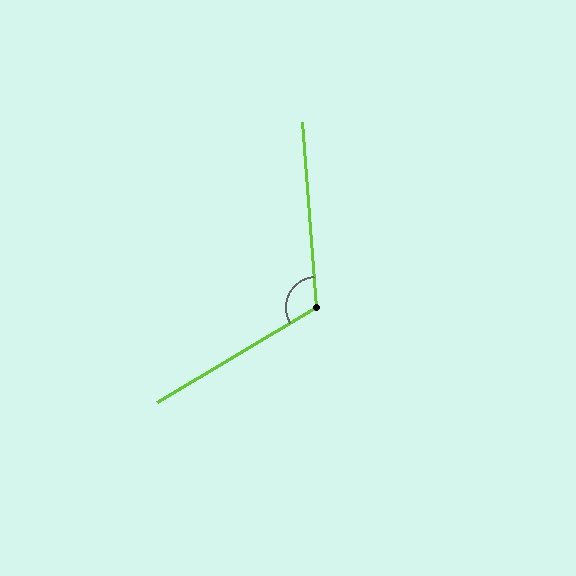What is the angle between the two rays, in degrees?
Approximately 116 degrees.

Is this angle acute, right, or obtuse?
It is obtuse.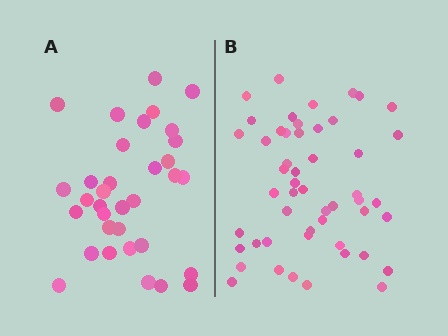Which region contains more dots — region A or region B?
Region B (the right region) has more dots.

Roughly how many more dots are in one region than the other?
Region B has approximately 15 more dots than region A.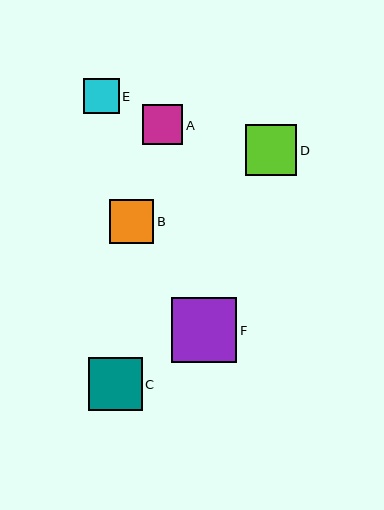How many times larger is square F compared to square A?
Square F is approximately 1.6 times the size of square A.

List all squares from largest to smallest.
From largest to smallest: F, C, D, B, A, E.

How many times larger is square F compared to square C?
Square F is approximately 1.2 times the size of square C.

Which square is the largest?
Square F is the largest with a size of approximately 65 pixels.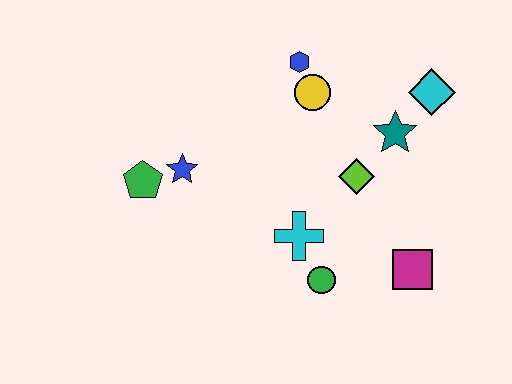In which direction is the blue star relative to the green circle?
The blue star is to the left of the green circle.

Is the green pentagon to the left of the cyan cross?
Yes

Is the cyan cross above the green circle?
Yes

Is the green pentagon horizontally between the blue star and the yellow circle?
No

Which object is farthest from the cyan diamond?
The green pentagon is farthest from the cyan diamond.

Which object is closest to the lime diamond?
The teal star is closest to the lime diamond.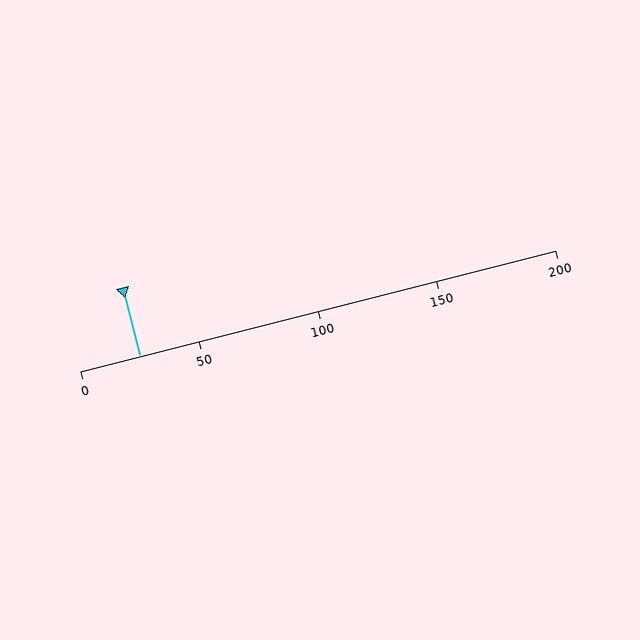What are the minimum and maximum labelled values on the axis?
The axis runs from 0 to 200.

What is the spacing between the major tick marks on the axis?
The major ticks are spaced 50 apart.